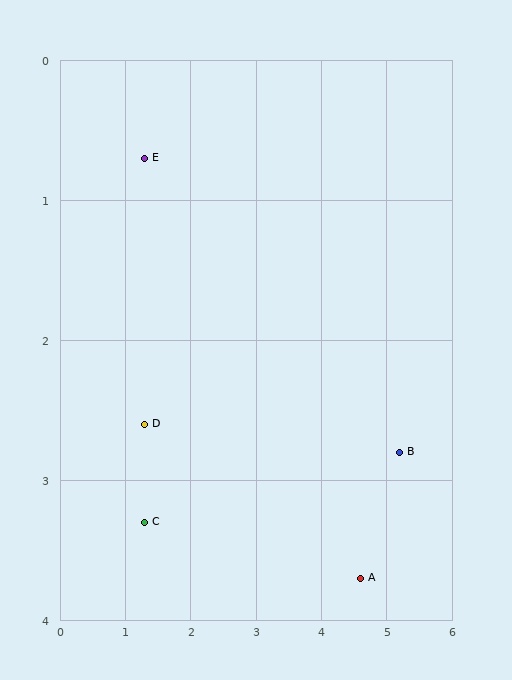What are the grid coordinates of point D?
Point D is at approximately (1.3, 2.6).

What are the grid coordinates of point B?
Point B is at approximately (5.2, 2.8).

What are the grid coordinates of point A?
Point A is at approximately (4.6, 3.7).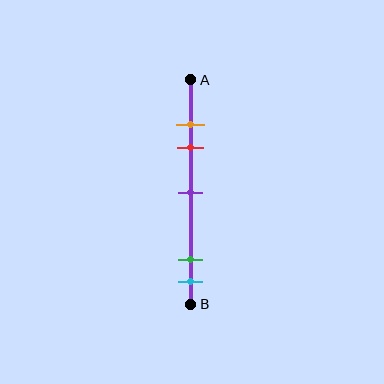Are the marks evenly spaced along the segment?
No, the marks are not evenly spaced.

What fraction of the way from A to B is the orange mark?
The orange mark is approximately 20% (0.2) of the way from A to B.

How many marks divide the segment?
There are 5 marks dividing the segment.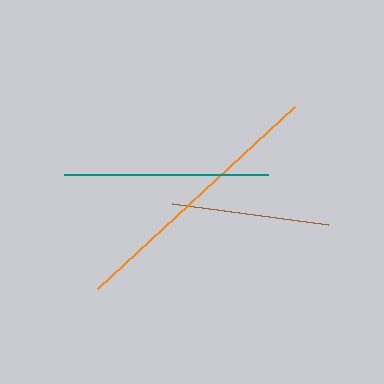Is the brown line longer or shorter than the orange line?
The orange line is longer than the brown line.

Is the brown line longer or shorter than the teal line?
The teal line is longer than the brown line.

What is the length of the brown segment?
The brown segment is approximately 158 pixels long.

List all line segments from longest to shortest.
From longest to shortest: orange, teal, brown.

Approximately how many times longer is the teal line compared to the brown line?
The teal line is approximately 1.3 times the length of the brown line.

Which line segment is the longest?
The orange line is the longest at approximately 269 pixels.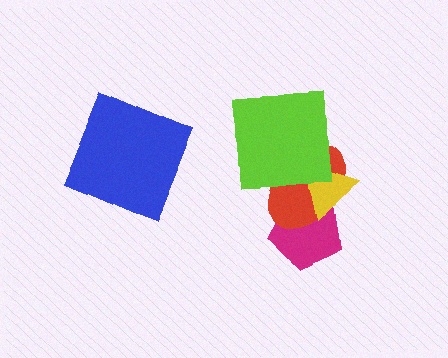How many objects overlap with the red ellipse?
3 objects overlap with the red ellipse.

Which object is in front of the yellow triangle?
The lime square is in front of the yellow triangle.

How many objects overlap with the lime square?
2 objects overlap with the lime square.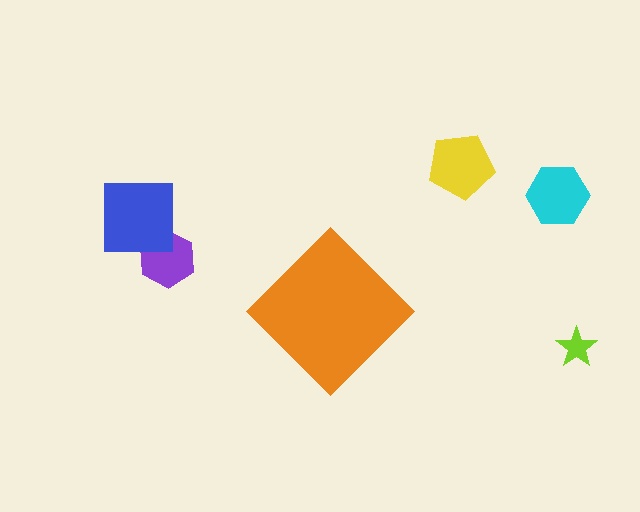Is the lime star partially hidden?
No, the lime star is fully visible.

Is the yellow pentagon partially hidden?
No, the yellow pentagon is fully visible.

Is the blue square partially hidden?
No, the blue square is fully visible.